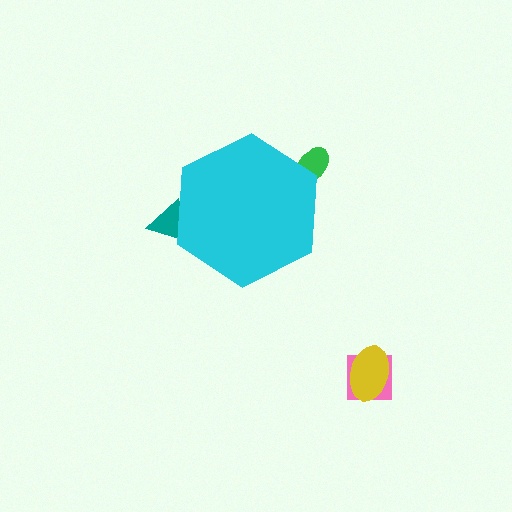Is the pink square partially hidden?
No, the pink square is fully visible.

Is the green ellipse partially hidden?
Yes, the green ellipse is partially hidden behind the cyan hexagon.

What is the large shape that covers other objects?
A cyan hexagon.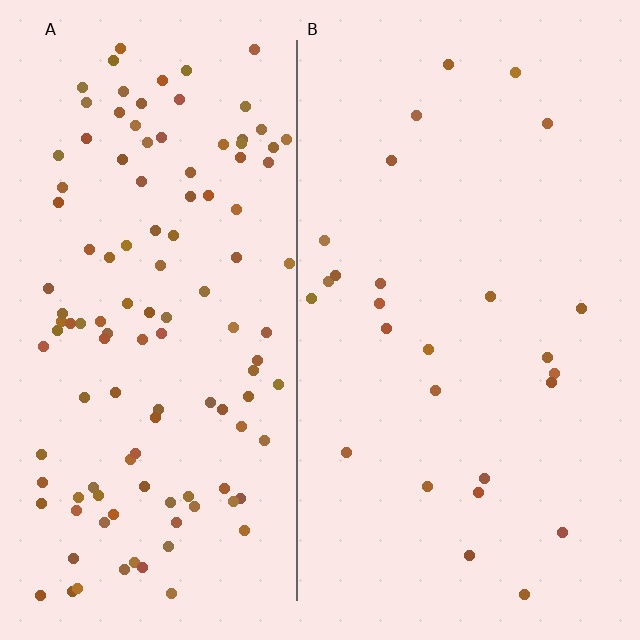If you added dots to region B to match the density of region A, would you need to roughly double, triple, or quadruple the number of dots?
Approximately quadruple.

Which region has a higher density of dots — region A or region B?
A (the left).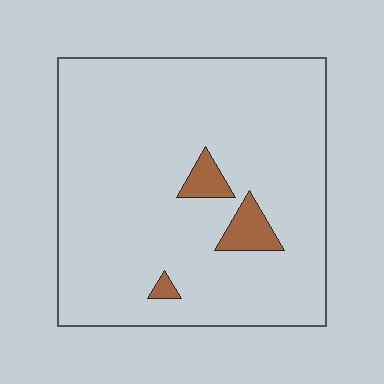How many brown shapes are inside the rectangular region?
3.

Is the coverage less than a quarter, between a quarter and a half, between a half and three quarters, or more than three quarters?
Less than a quarter.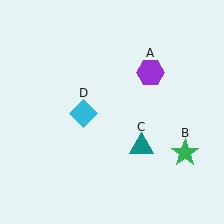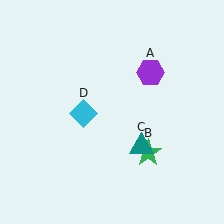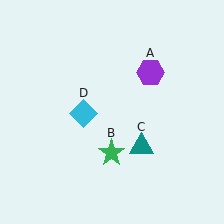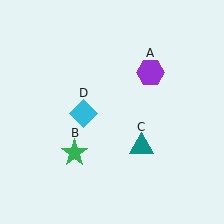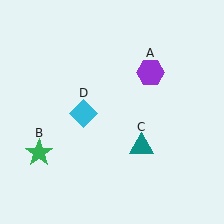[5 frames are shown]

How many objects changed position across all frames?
1 object changed position: green star (object B).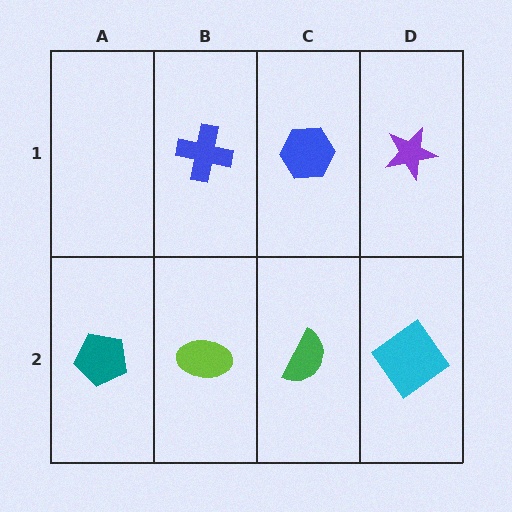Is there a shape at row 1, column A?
No, that cell is empty.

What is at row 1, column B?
A blue cross.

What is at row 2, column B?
A lime ellipse.